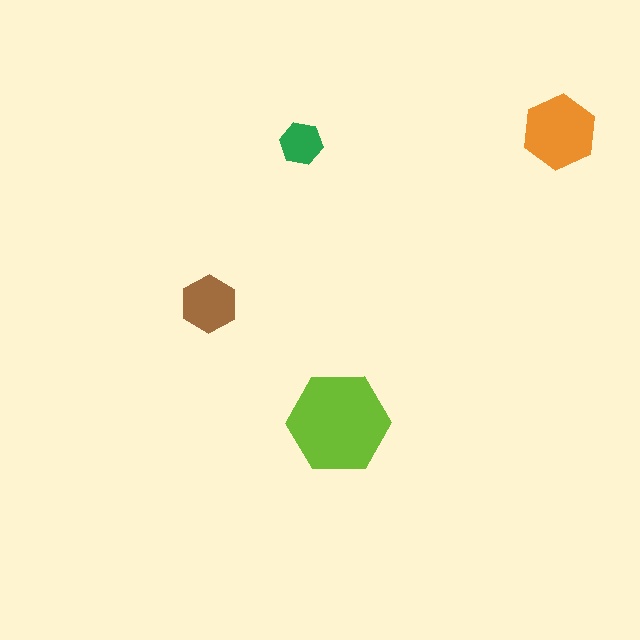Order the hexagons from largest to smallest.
the lime one, the orange one, the brown one, the green one.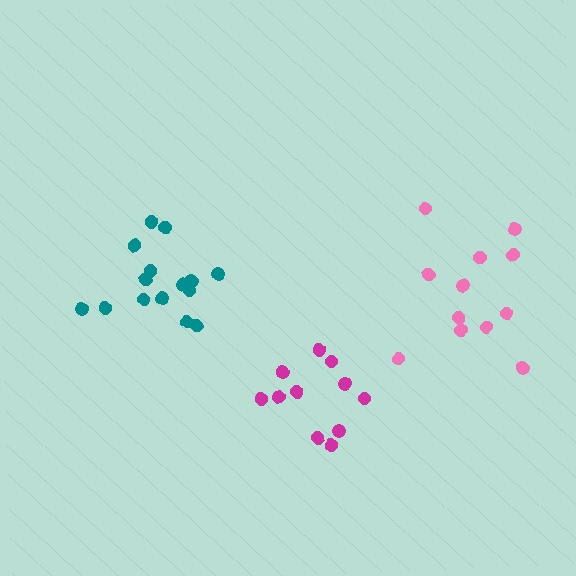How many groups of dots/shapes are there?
There are 3 groups.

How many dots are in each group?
Group 1: 15 dots, Group 2: 11 dots, Group 3: 12 dots (38 total).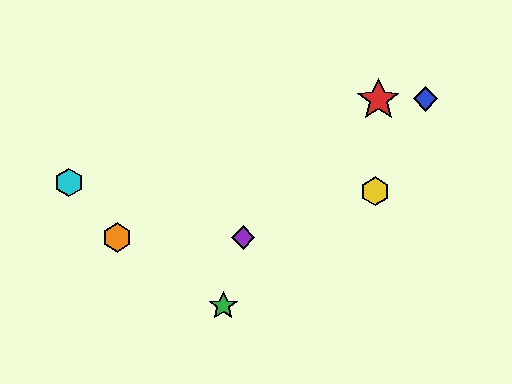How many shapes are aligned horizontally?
2 shapes (the purple diamond, the orange hexagon) are aligned horizontally.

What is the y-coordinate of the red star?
The red star is at y≈100.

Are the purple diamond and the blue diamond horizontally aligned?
No, the purple diamond is at y≈238 and the blue diamond is at y≈99.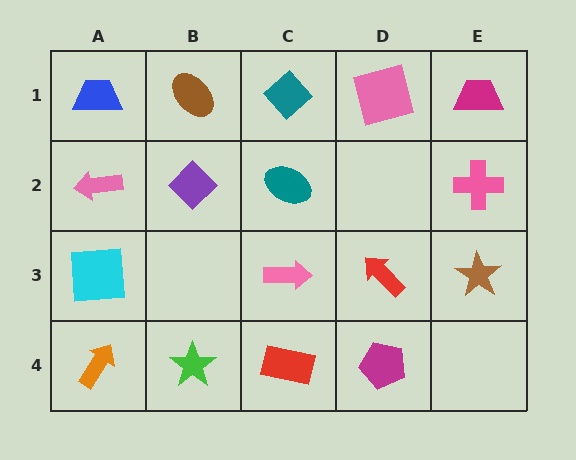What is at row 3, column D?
A red arrow.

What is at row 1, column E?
A magenta trapezoid.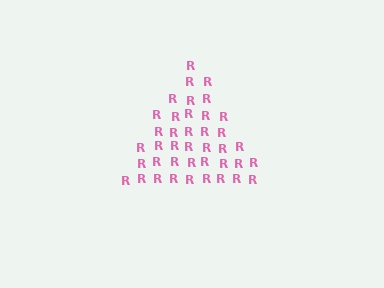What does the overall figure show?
The overall figure shows a triangle.